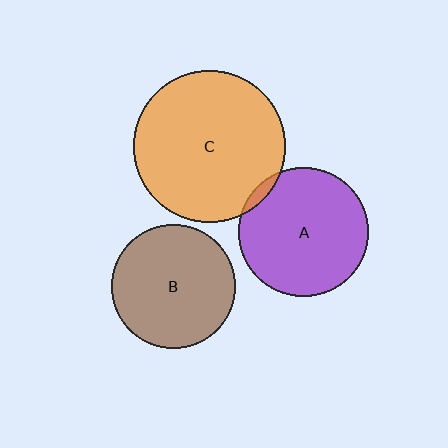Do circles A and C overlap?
Yes.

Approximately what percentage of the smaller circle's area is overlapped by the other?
Approximately 5%.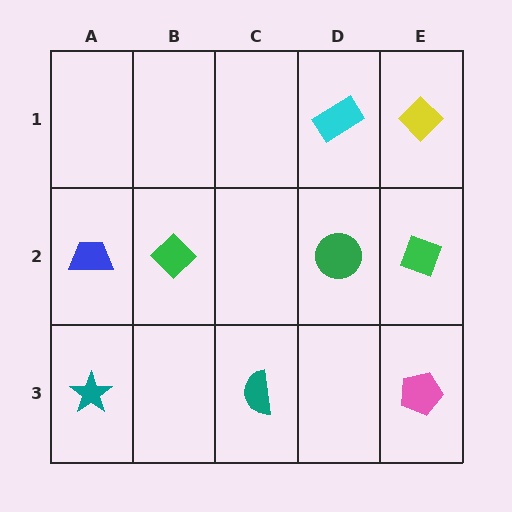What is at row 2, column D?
A green circle.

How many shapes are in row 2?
4 shapes.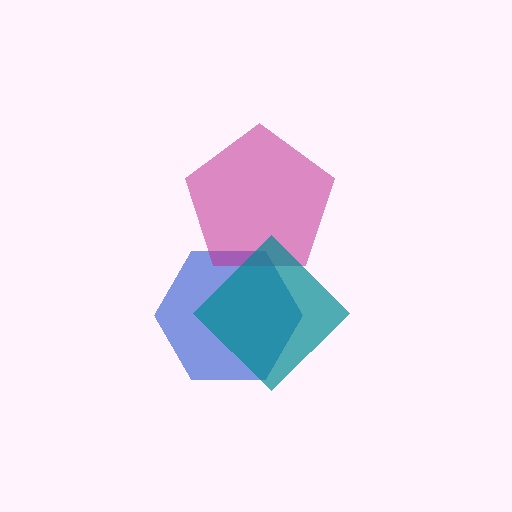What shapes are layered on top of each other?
The layered shapes are: a blue hexagon, a magenta pentagon, a teal diamond.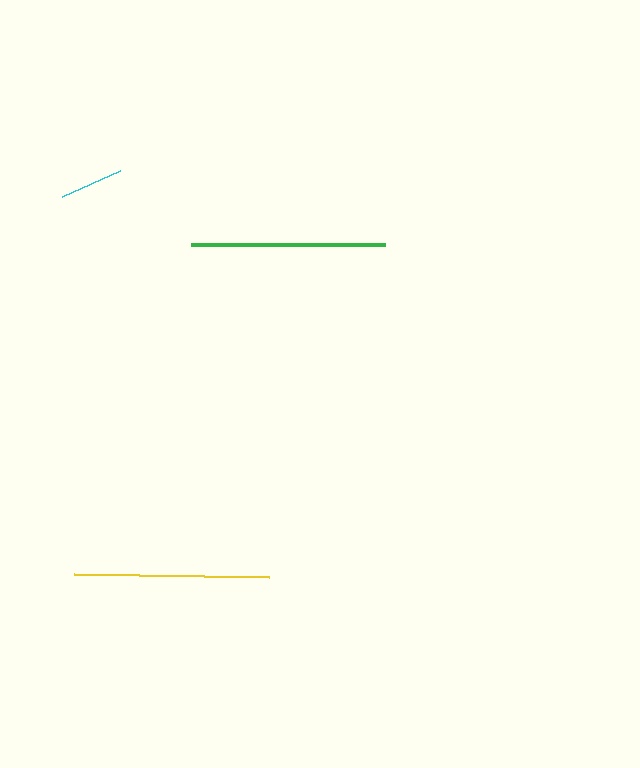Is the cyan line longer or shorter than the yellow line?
The yellow line is longer than the cyan line.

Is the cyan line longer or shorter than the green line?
The green line is longer than the cyan line.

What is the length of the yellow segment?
The yellow segment is approximately 195 pixels long.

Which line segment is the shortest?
The cyan line is the shortest at approximately 63 pixels.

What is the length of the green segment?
The green segment is approximately 194 pixels long.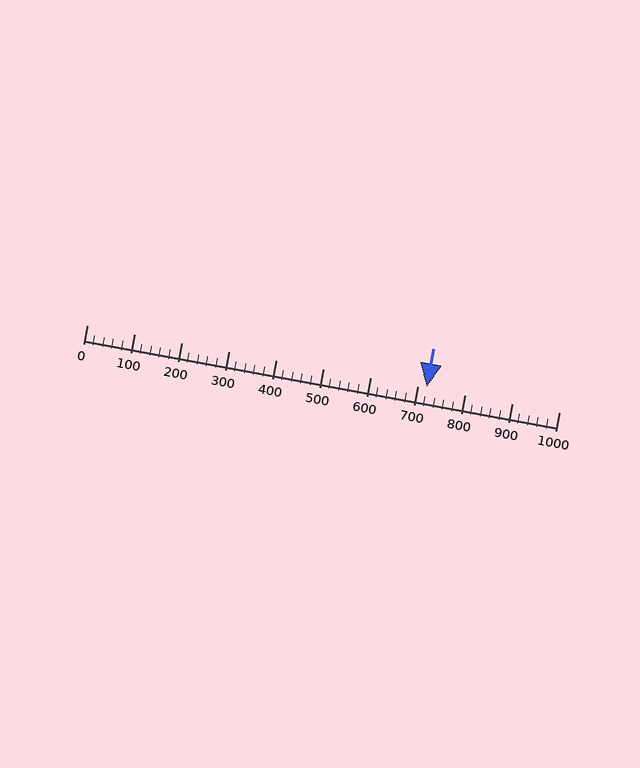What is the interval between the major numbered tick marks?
The major tick marks are spaced 100 units apart.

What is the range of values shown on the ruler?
The ruler shows values from 0 to 1000.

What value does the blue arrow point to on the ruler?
The blue arrow points to approximately 720.